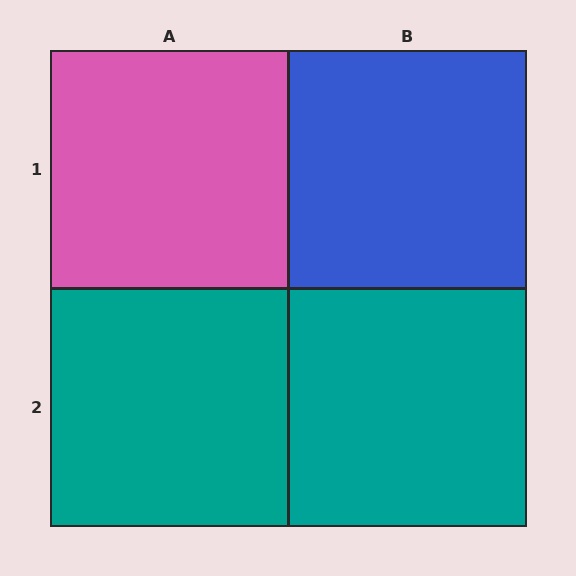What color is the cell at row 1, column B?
Blue.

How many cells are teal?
2 cells are teal.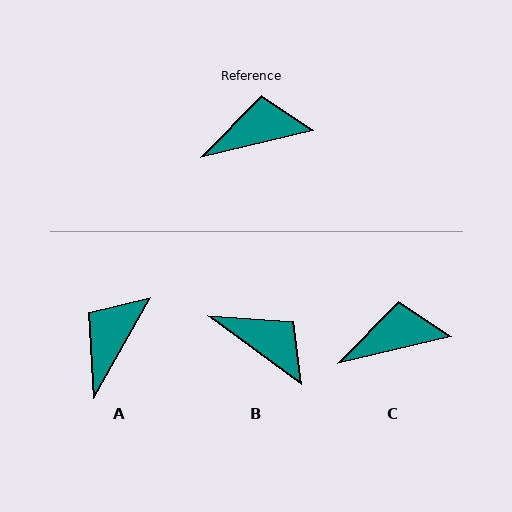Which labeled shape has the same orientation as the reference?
C.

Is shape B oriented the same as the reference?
No, it is off by about 50 degrees.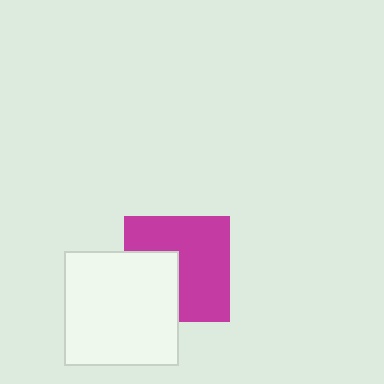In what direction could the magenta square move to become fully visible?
The magenta square could move right. That would shift it out from behind the white square entirely.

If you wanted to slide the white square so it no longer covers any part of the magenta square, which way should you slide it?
Slide it left — that is the most direct way to separate the two shapes.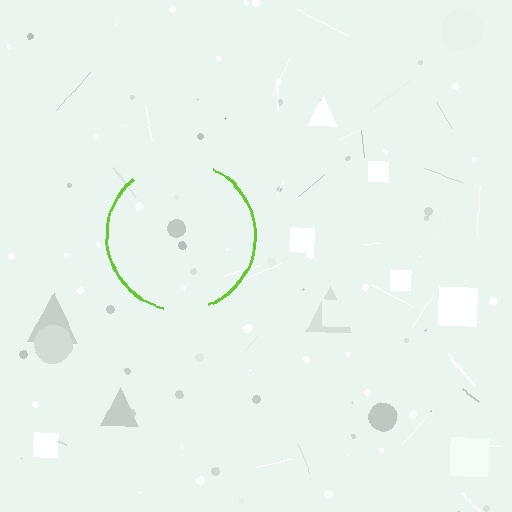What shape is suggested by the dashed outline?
The dashed outline suggests a circle.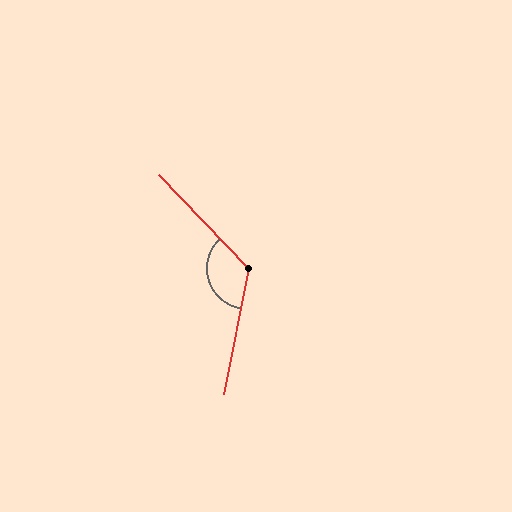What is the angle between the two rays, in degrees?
Approximately 126 degrees.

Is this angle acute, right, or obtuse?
It is obtuse.